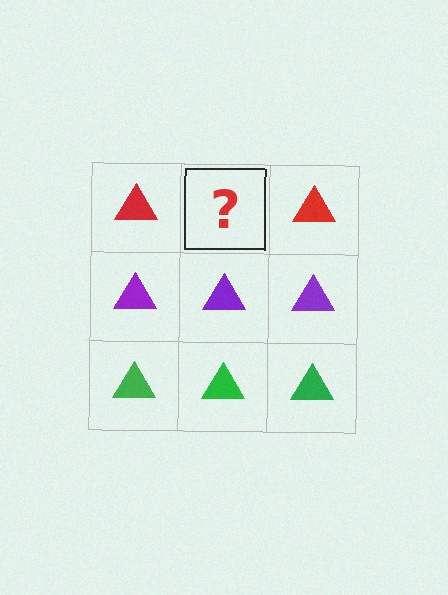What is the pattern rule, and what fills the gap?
The rule is that each row has a consistent color. The gap should be filled with a red triangle.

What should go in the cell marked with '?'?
The missing cell should contain a red triangle.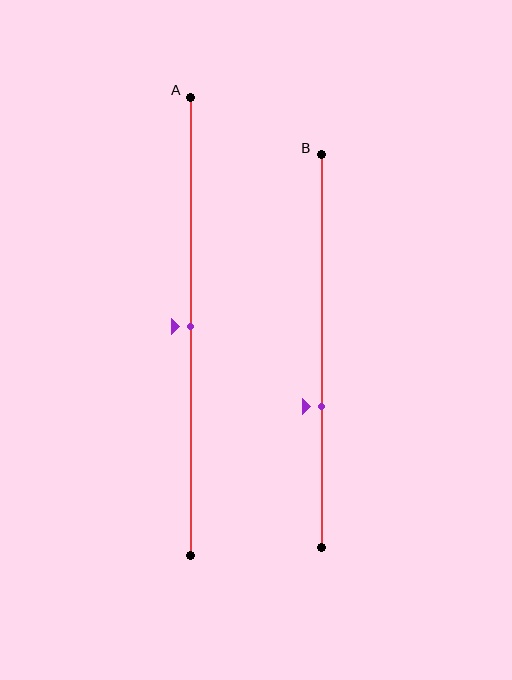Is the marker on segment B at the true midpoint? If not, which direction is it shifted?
No, the marker on segment B is shifted downward by about 14% of the segment length.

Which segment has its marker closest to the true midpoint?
Segment A has its marker closest to the true midpoint.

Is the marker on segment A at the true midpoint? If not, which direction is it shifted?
Yes, the marker on segment A is at the true midpoint.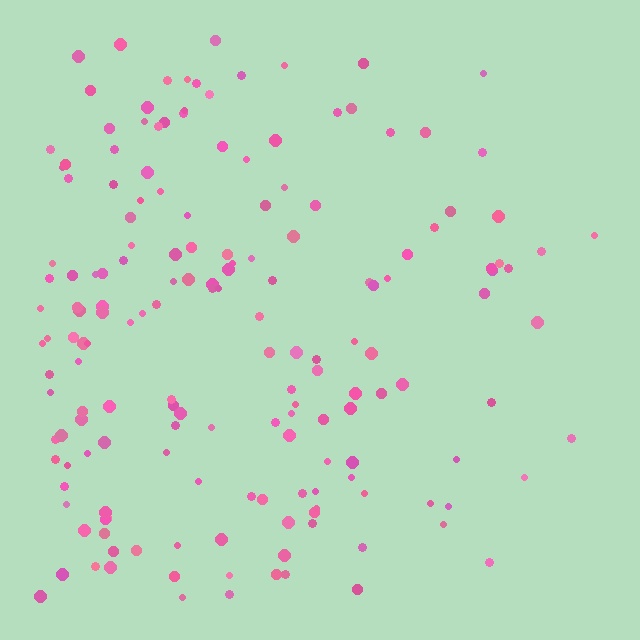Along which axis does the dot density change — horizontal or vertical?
Horizontal.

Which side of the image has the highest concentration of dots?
The left.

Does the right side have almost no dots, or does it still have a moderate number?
Still a moderate number, just noticeably fewer than the left.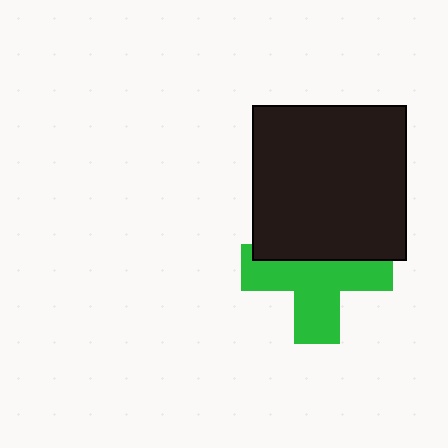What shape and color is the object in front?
The object in front is a black square.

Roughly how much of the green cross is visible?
About half of it is visible (roughly 59%).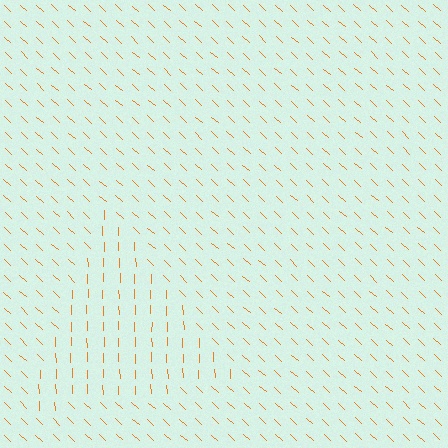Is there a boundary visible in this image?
Yes, there is a texture boundary formed by a change in line orientation.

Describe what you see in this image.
The image is filled with small orange line segments. A triangle region in the image has lines oriented differently from the surrounding lines, creating a visible texture boundary.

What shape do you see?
I see a triangle.